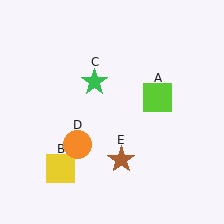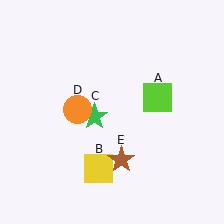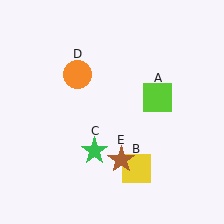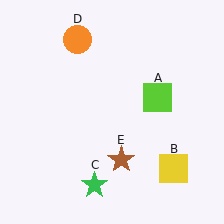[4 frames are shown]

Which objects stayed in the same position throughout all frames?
Lime square (object A) and brown star (object E) remained stationary.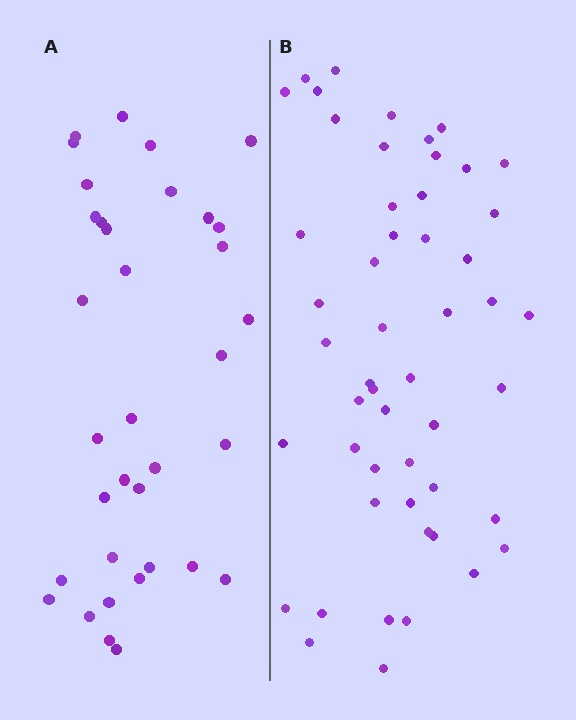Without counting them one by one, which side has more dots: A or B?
Region B (the right region) has more dots.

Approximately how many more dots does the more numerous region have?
Region B has approximately 15 more dots than region A.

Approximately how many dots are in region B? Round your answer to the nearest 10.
About 50 dots. (The exact count is 51, which rounds to 50.)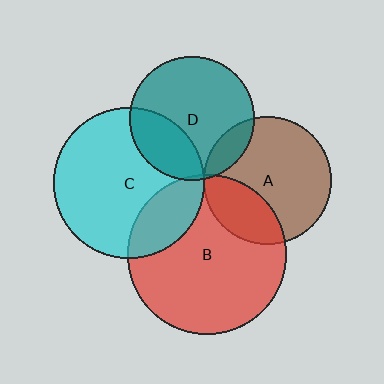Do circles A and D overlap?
Yes.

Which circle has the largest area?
Circle B (red).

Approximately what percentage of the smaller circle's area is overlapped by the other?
Approximately 15%.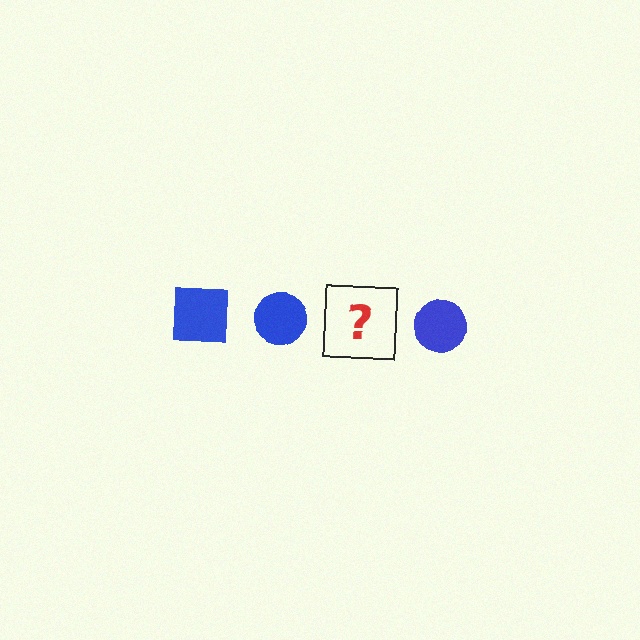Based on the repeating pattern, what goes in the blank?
The blank should be a blue square.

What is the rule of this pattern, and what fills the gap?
The rule is that the pattern cycles through square, circle shapes in blue. The gap should be filled with a blue square.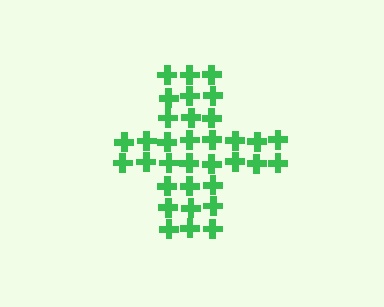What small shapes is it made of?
It is made of small crosses.